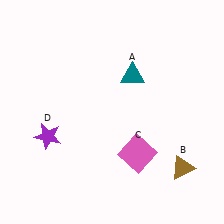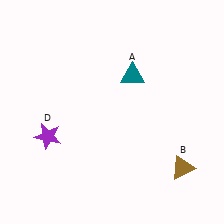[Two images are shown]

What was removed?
The pink square (C) was removed in Image 2.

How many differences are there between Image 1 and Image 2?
There is 1 difference between the two images.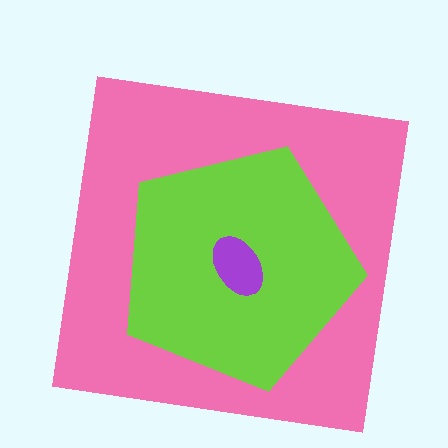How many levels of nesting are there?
3.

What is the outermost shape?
The pink square.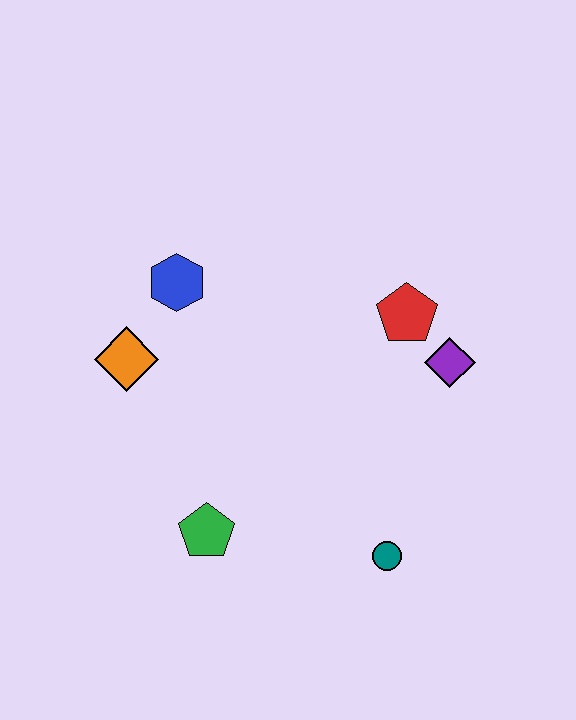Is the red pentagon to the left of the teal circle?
No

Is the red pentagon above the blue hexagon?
No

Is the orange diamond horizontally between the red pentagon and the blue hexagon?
No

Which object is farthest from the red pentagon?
The green pentagon is farthest from the red pentagon.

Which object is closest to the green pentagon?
The teal circle is closest to the green pentagon.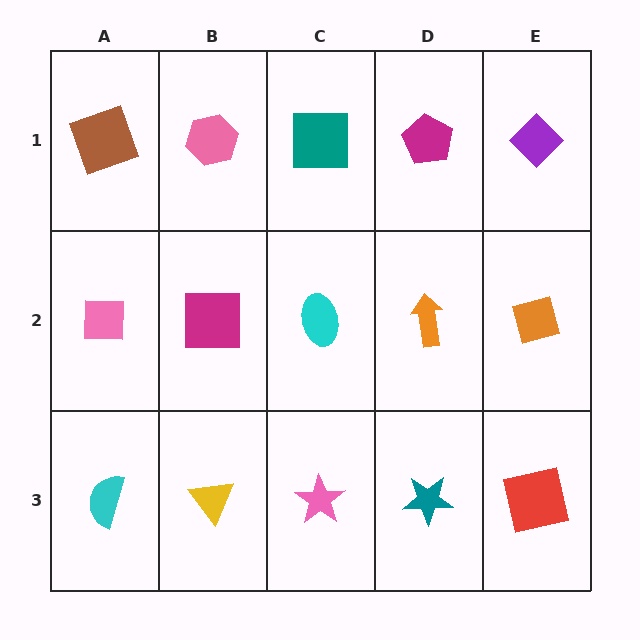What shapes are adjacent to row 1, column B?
A magenta square (row 2, column B), a brown square (row 1, column A), a teal square (row 1, column C).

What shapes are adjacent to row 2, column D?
A magenta pentagon (row 1, column D), a teal star (row 3, column D), a cyan ellipse (row 2, column C), an orange diamond (row 2, column E).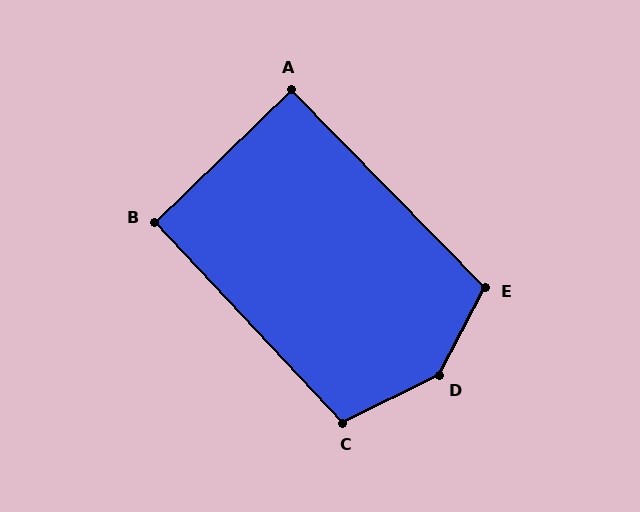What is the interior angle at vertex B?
Approximately 91 degrees (approximately right).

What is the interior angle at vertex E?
Approximately 108 degrees (obtuse).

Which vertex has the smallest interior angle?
A, at approximately 90 degrees.